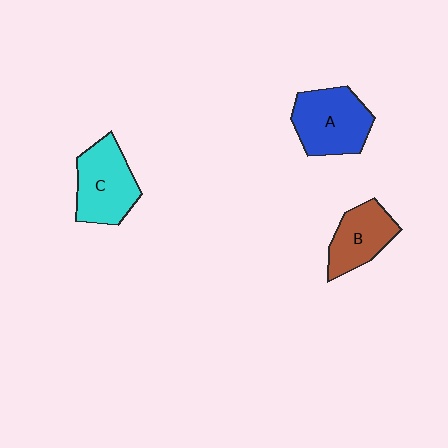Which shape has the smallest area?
Shape B (brown).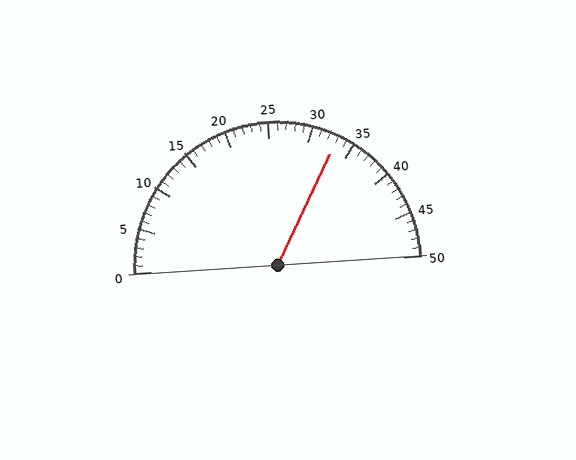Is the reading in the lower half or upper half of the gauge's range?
The reading is in the upper half of the range (0 to 50).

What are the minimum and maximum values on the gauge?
The gauge ranges from 0 to 50.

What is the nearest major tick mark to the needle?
The nearest major tick mark is 35.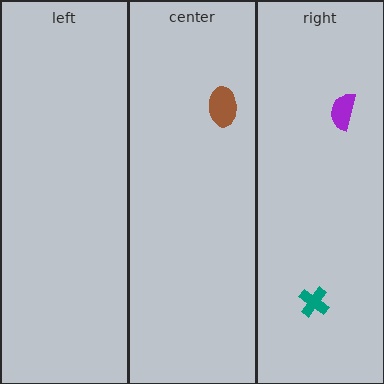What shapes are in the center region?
The brown ellipse.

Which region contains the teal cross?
The right region.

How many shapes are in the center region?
1.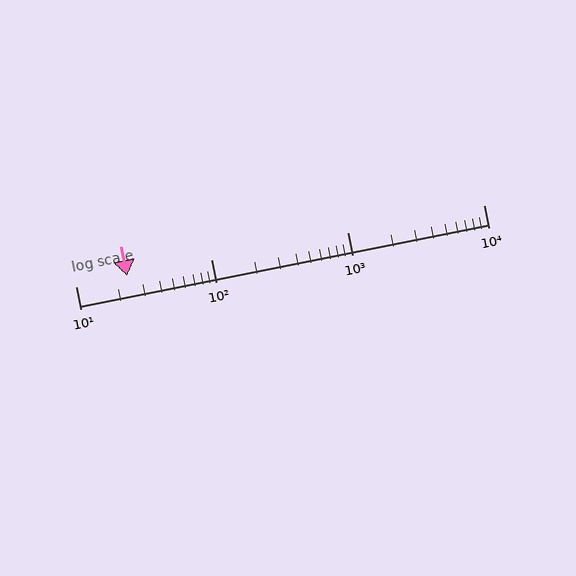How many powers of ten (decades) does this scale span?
The scale spans 3 decades, from 10 to 10000.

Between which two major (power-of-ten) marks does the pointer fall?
The pointer is between 10 and 100.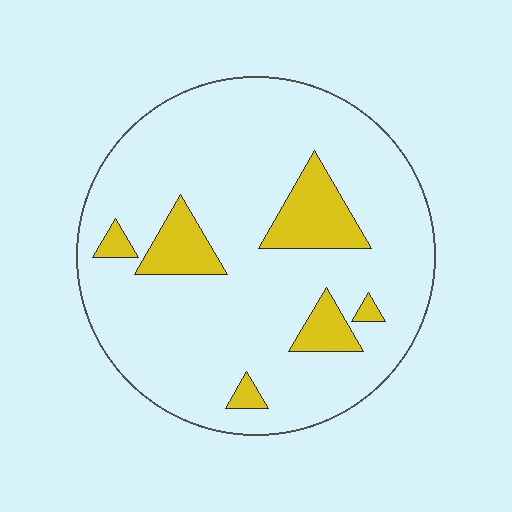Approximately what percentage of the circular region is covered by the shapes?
Approximately 15%.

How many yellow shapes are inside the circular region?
6.